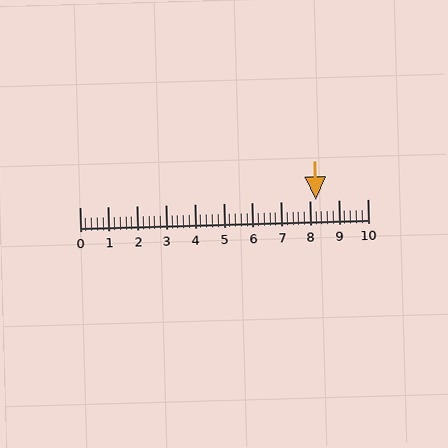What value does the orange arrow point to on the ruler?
The orange arrow points to approximately 8.2.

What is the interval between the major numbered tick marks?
The major tick marks are spaced 1 units apart.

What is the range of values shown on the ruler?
The ruler shows values from 0 to 10.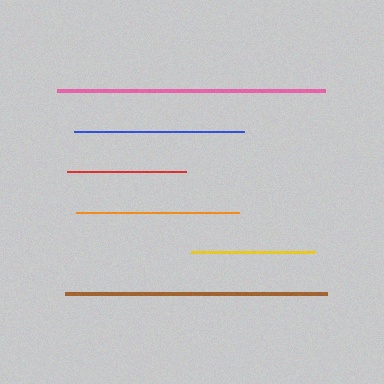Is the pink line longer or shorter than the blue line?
The pink line is longer than the blue line.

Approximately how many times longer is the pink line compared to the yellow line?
The pink line is approximately 2.2 times the length of the yellow line.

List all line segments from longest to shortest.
From longest to shortest: pink, brown, blue, orange, yellow, red.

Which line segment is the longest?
The pink line is the longest at approximately 268 pixels.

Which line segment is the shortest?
The red line is the shortest at approximately 119 pixels.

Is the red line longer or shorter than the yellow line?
The yellow line is longer than the red line.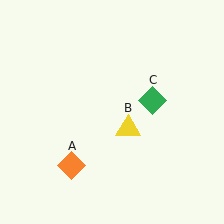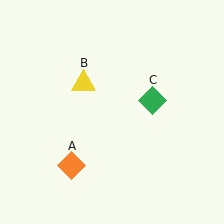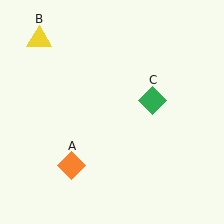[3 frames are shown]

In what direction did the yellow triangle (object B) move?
The yellow triangle (object B) moved up and to the left.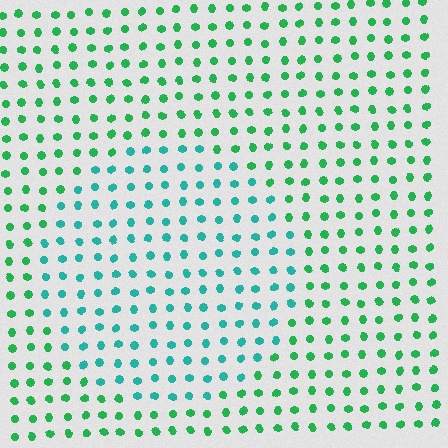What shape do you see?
I see a circle.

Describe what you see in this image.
The image is filled with small green elements in a uniform arrangement. A circle-shaped region is visible where the elements are tinted to a slightly different hue, forming a subtle color boundary.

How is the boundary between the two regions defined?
The boundary is defined purely by a slight shift in hue (about 35 degrees). Spacing, size, and orientation are identical on both sides.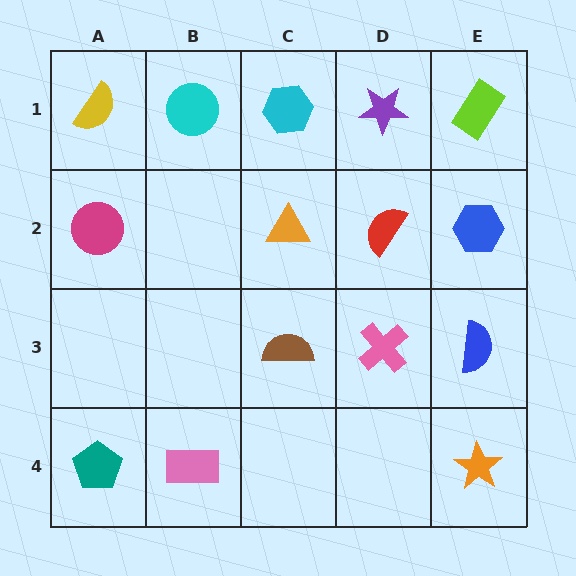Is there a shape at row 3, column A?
No, that cell is empty.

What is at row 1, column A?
A yellow semicircle.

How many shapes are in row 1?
5 shapes.